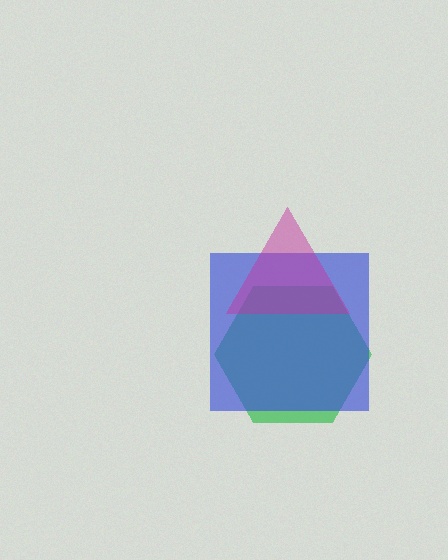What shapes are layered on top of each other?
The layered shapes are: a green hexagon, a blue square, a magenta triangle.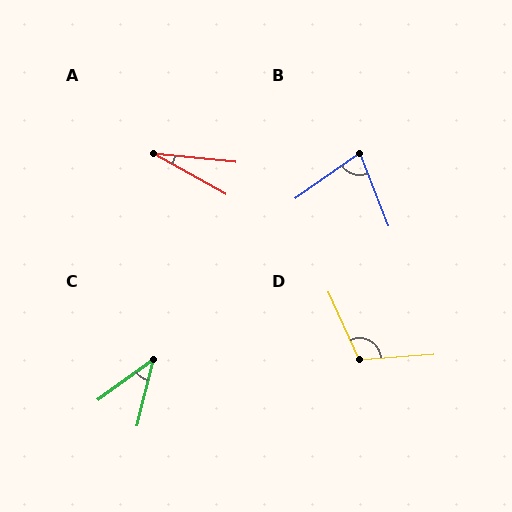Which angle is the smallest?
A, at approximately 23 degrees.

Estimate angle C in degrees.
Approximately 40 degrees.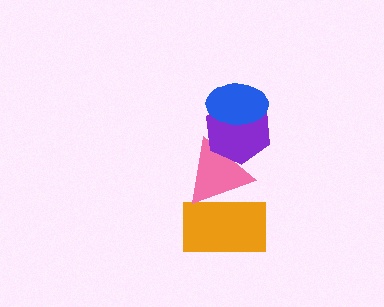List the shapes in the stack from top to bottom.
From top to bottom: the blue ellipse, the purple hexagon, the pink triangle, the orange rectangle.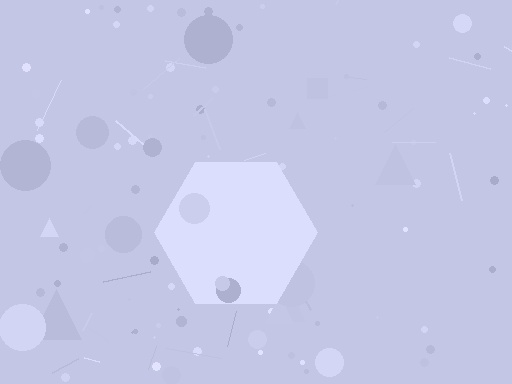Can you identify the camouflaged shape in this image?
The camouflaged shape is a hexagon.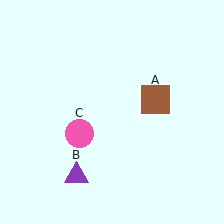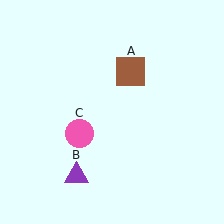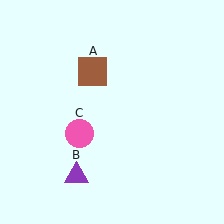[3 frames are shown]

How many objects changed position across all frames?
1 object changed position: brown square (object A).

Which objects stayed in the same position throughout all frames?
Purple triangle (object B) and pink circle (object C) remained stationary.